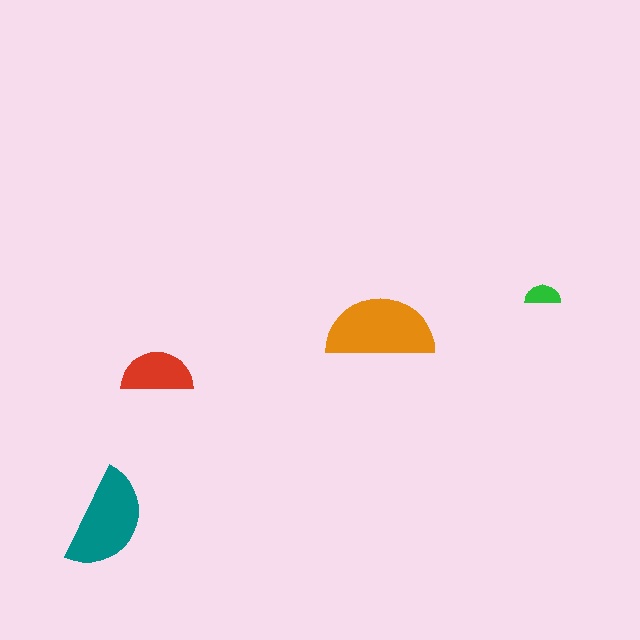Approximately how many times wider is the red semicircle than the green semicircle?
About 2 times wider.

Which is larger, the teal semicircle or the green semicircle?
The teal one.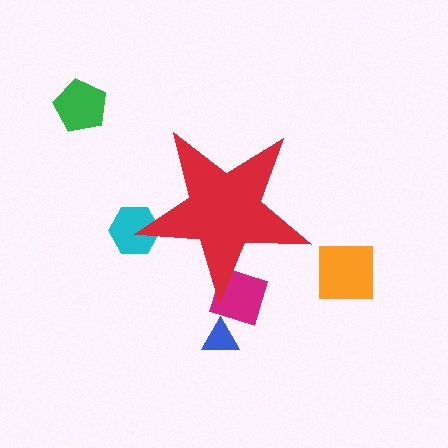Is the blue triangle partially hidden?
No, the blue triangle is fully visible.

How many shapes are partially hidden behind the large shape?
2 shapes are partially hidden.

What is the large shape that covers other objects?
A red star.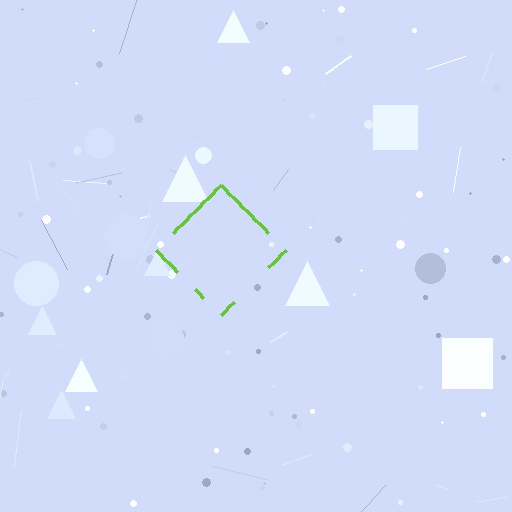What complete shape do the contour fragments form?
The contour fragments form a diamond.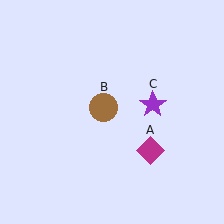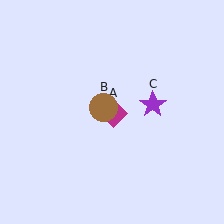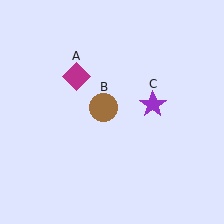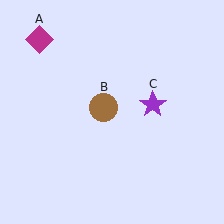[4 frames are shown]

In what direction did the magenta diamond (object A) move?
The magenta diamond (object A) moved up and to the left.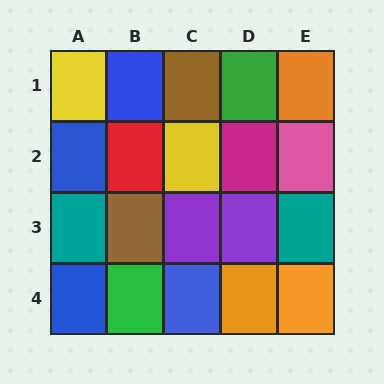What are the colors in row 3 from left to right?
Teal, brown, purple, purple, teal.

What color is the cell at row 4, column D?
Orange.